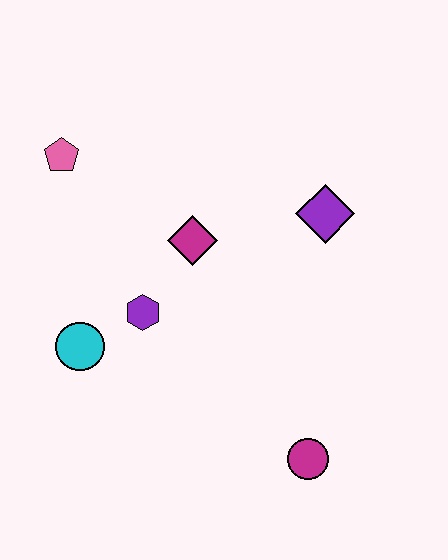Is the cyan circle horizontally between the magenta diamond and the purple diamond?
No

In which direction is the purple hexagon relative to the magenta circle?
The purple hexagon is to the left of the magenta circle.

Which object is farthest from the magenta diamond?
The magenta circle is farthest from the magenta diamond.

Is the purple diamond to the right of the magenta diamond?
Yes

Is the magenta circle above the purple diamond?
No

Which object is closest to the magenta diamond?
The purple hexagon is closest to the magenta diamond.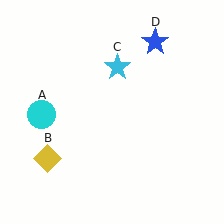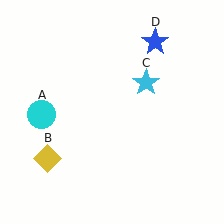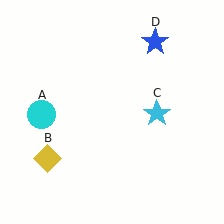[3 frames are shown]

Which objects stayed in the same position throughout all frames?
Cyan circle (object A) and yellow diamond (object B) and blue star (object D) remained stationary.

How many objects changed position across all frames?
1 object changed position: cyan star (object C).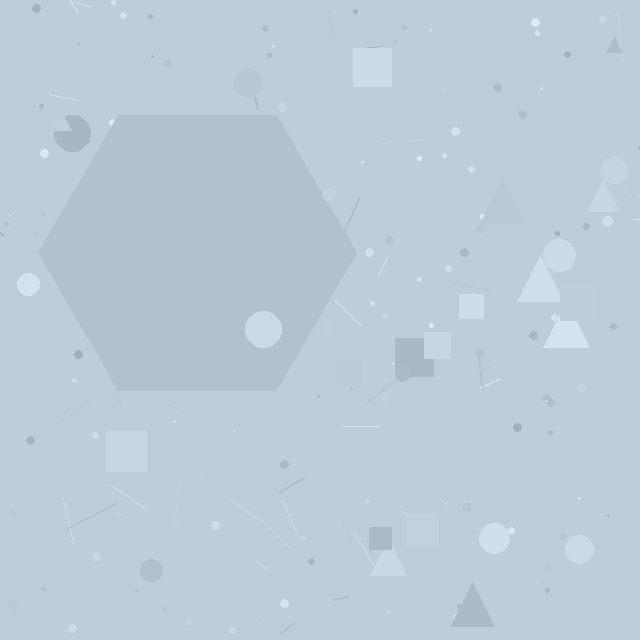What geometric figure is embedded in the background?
A hexagon is embedded in the background.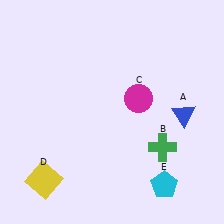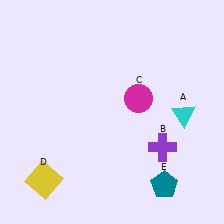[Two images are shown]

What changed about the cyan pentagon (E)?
In Image 1, E is cyan. In Image 2, it changed to teal.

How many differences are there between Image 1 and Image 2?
There are 3 differences between the two images.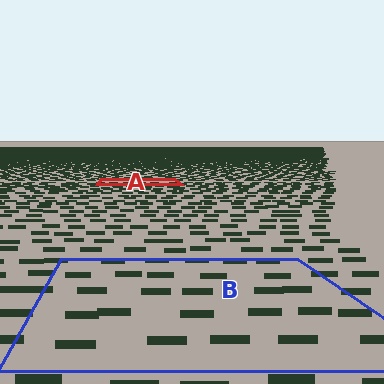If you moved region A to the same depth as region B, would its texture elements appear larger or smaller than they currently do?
They would appear larger. At a closer depth, the same texture elements are projected at a bigger on-screen size.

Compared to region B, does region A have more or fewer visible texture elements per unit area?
Region A has more texture elements per unit area — they are packed more densely because it is farther away.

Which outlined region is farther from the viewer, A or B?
Region A is farther from the viewer — the texture elements inside it appear smaller and more densely packed.